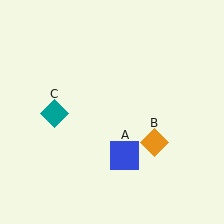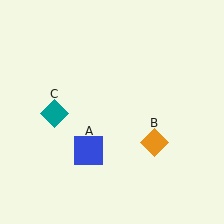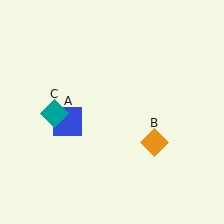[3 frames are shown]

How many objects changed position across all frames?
1 object changed position: blue square (object A).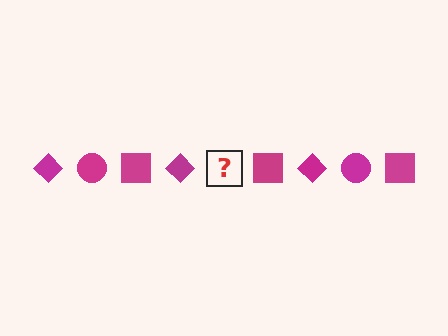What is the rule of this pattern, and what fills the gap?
The rule is that the pattern cycles through diamond, circle, square shapes in magenta. The gap should be filled with a magenta circle.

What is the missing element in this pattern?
The missing element is a magenta circle.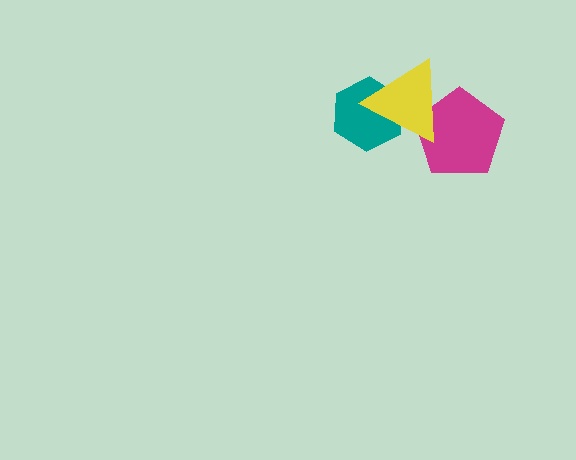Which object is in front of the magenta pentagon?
The yellow triangle is in front of the magenta pentagon.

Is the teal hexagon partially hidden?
Yes, it is partially covered by another shape.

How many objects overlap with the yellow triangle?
2 objects overlap with the yellow triangle.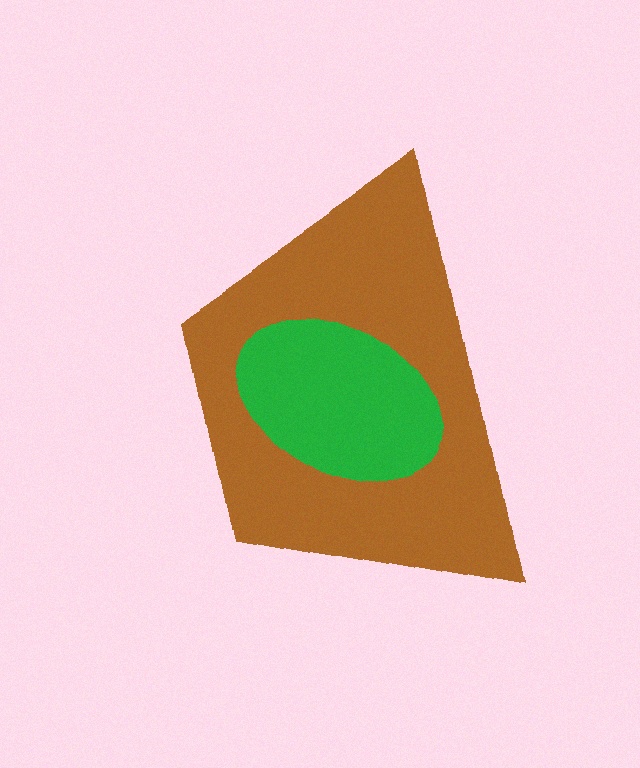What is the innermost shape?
The green ellipse.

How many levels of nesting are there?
2.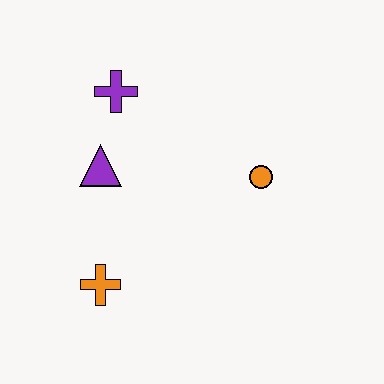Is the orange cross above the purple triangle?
No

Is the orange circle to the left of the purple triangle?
No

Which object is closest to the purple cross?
The purple triangle is closest to the purple cross.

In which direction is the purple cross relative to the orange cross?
The purple cross is above the orange cross.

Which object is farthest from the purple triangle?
The orange circle is farthest from the purple triangle.